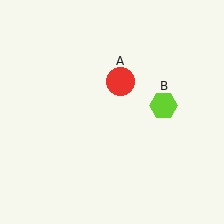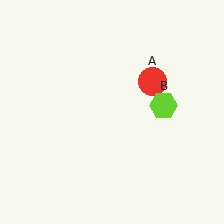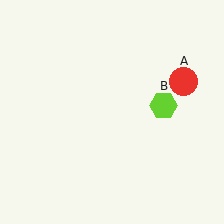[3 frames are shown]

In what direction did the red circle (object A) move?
The red circle (object A) moved right.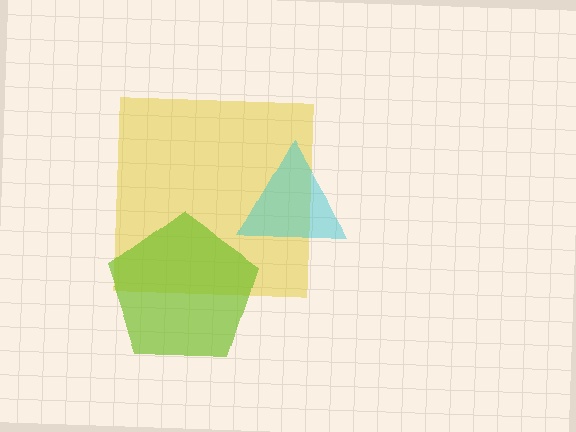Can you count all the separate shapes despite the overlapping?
Yes, there are 3 separate shapes.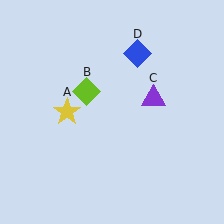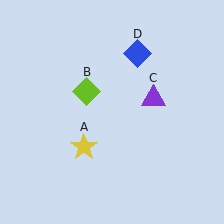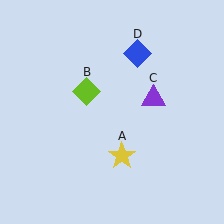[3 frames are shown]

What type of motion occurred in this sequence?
The yellow star (object A) rotated counterclockwise around the center of the scene.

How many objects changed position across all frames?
1 object changed position: yellow star (object A).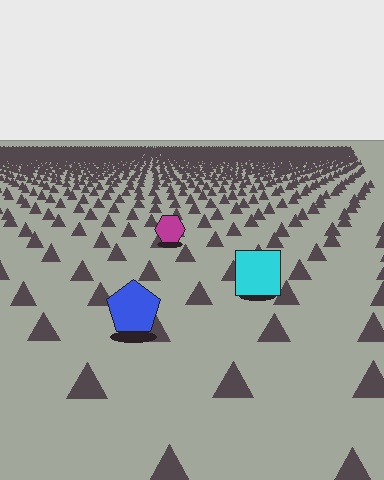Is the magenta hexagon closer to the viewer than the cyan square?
No. The cyan square is closer — you can tell from the texture gradient: the ground texture is coarser near it.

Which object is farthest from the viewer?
The magenta hexagon is farthest from the viewer. It appears smaller and the ground texture around it is denser.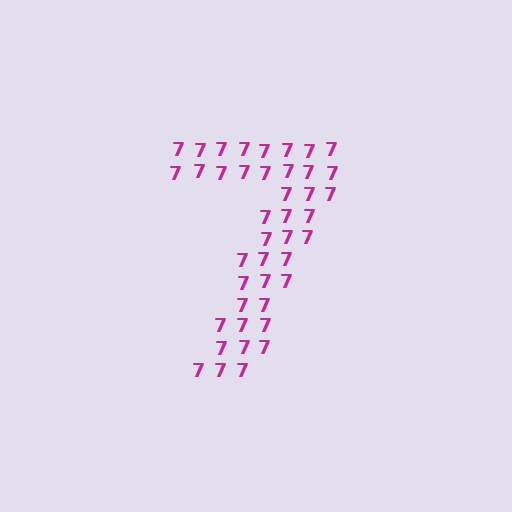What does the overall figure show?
The overall figure shows the digit 7.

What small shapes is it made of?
It is made of small digit 7's.